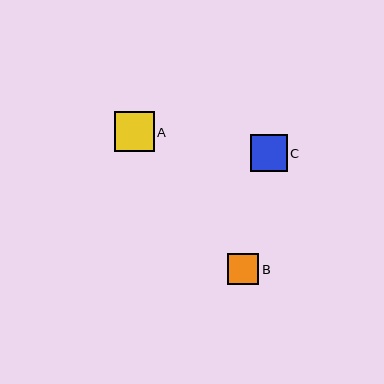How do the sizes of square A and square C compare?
Square A and square C are approximately the same size.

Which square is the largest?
Square A is the largest with a size of approximately 40 pixels.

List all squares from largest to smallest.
From largest to smallest: A, C, B.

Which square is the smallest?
Square B is the smallest with a size of approximately 31 pixels.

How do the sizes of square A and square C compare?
Square A and square C are approximately the same size.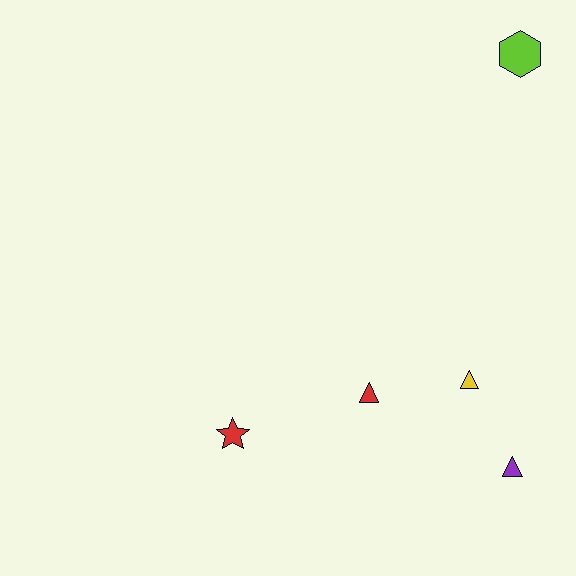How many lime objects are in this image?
There is 1 lime object.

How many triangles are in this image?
There are 3 triangles.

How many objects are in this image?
There are 5 objects.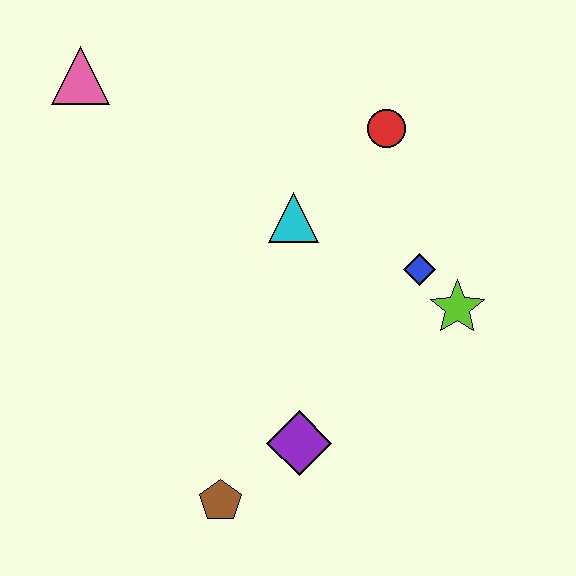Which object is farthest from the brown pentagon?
The pink triangle is farthest from the brown pentagon.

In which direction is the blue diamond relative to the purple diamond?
The blue diamond is above the purple diamond.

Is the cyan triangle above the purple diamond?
Yes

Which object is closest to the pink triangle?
The cyan triangle is closest to the pink triangle.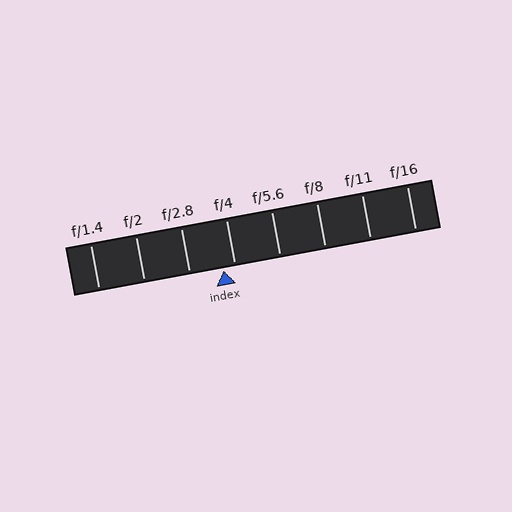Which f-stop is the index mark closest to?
The index mark is closest to f/4.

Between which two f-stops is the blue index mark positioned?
The index mark is between f/2.8 and f/4.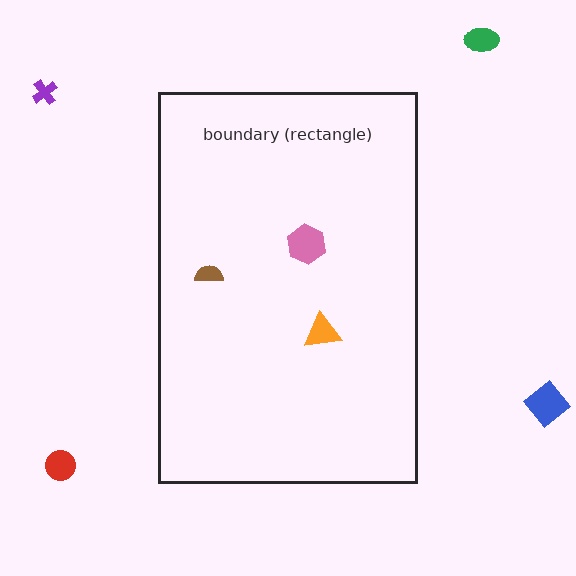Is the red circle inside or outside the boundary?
Outside.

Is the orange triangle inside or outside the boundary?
Inside.